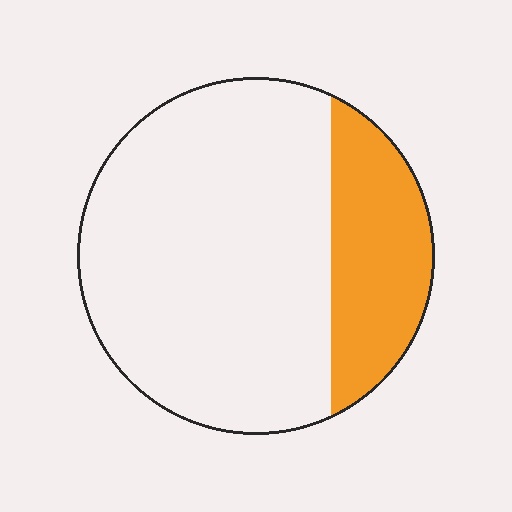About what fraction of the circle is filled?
About one quarter (1/4).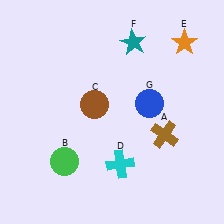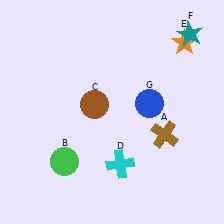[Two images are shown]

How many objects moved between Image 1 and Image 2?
1 object moved between the two images.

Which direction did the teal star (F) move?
The teal star (F) moved right.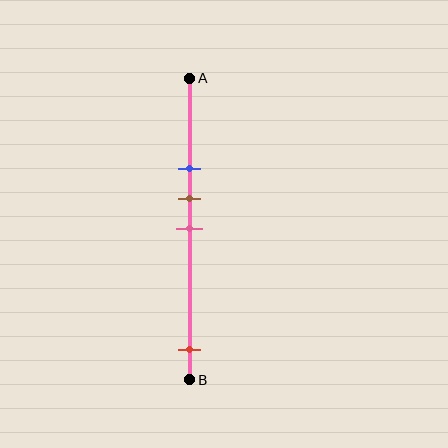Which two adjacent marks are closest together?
The brown and pink marks are the closest adjacent pair.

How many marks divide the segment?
There are 4 marks dividing the segment.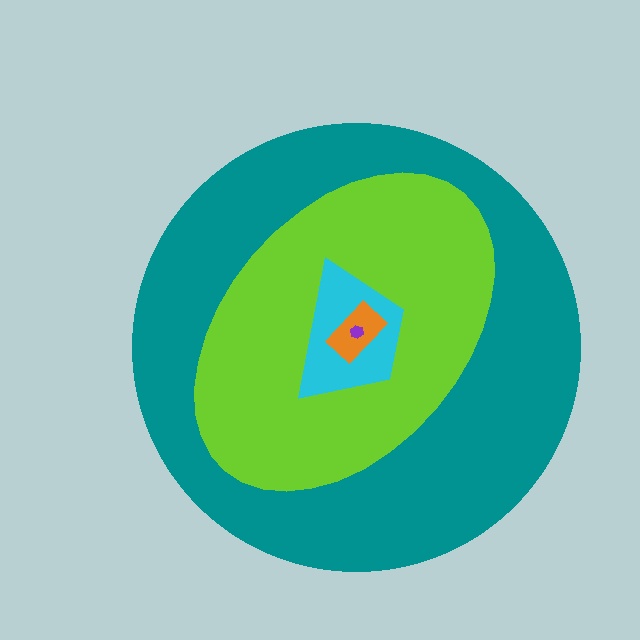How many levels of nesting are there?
5.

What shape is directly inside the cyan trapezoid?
The orange rectangle.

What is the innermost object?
The purple hexagon.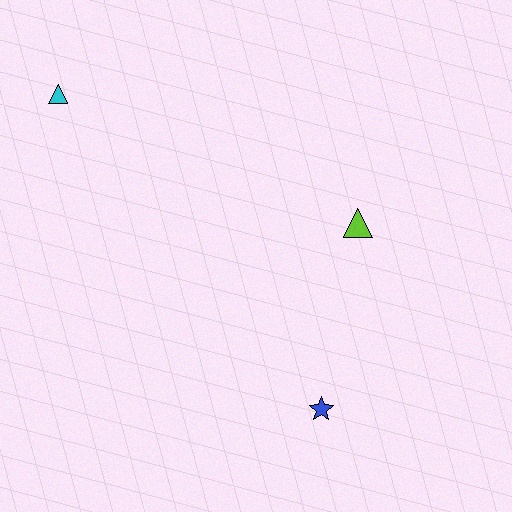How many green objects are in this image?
There are no green objects.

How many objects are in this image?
There are 3 objects.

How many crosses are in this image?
There are no crosses.